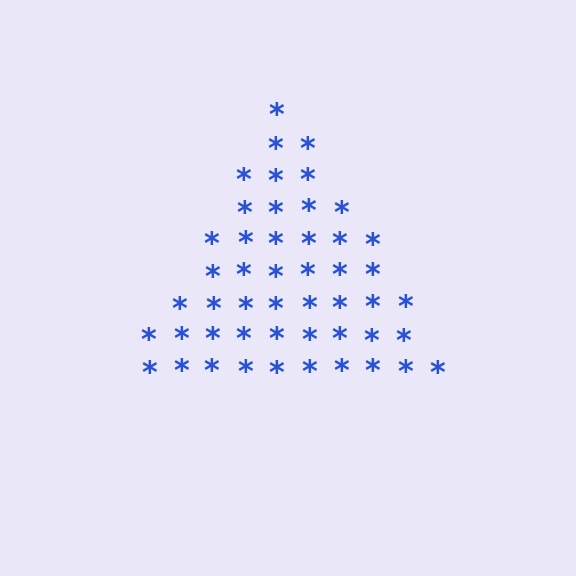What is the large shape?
The large shape is a triangle.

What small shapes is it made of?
It is made of small asterisks.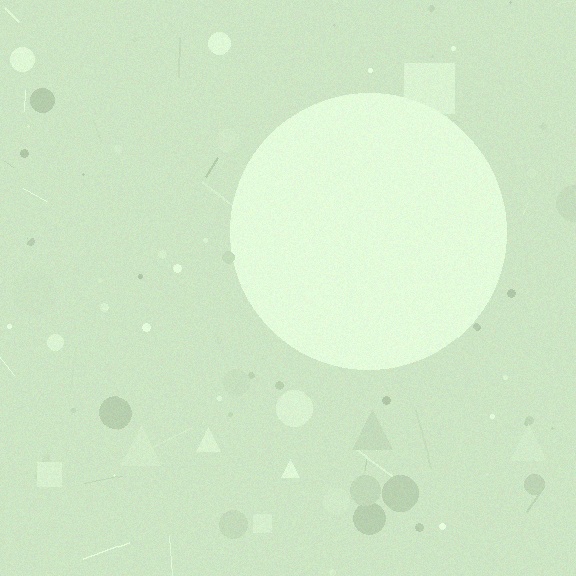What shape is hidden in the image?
A circle is hidden in the image.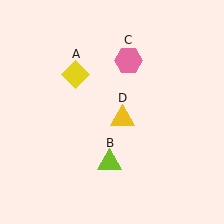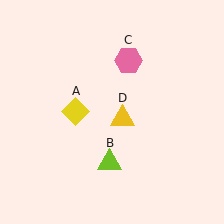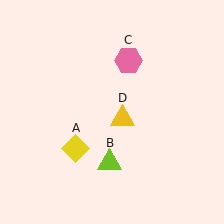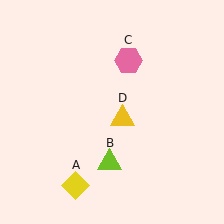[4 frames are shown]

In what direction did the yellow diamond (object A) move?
The yellow diamond (object A) moved down.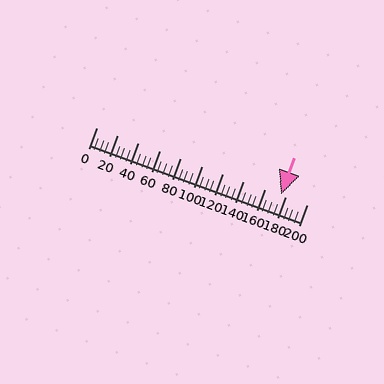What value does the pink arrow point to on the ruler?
The pink arrow points to approximately 176.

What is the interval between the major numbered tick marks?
The major tick marks are spaced 20 units apart.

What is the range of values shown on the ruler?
The ruler shows values from 0 to 200.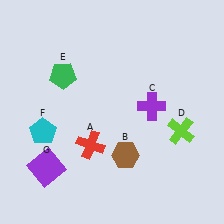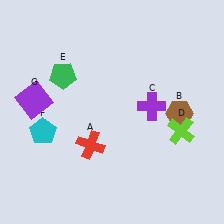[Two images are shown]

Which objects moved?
The objects that moved are: the brown hexagon (B), the purple square (G).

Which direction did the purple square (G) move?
The purple square (G) moved up.